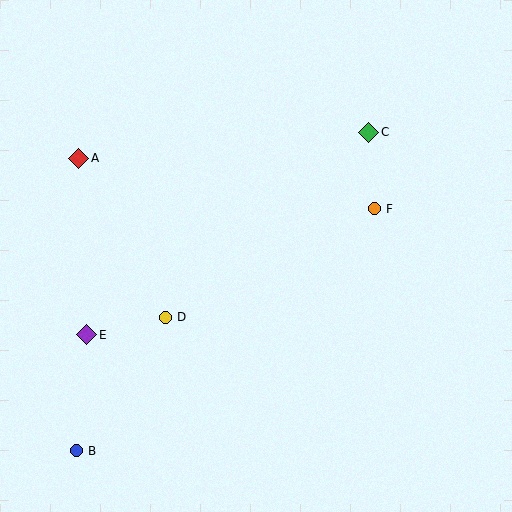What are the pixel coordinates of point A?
Point A is at (79, 158).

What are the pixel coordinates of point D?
Point D is at (165, 317).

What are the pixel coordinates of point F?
Point F is at (374, 209).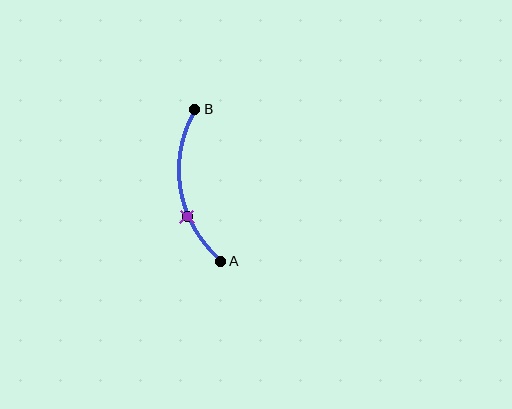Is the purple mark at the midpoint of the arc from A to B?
No. The purple mark lies on the arc but is closer to endpoint A. The arc midpoint would be at the point on the curve equidistant along the arc from both A and B.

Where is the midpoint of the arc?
The arc midpoint is the point on the curve farthest from the straight line joining A and B. It sits to the left of that line.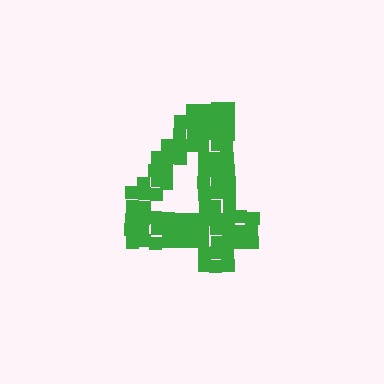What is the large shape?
The large shape is the digit 4.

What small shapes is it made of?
It is made of small squares.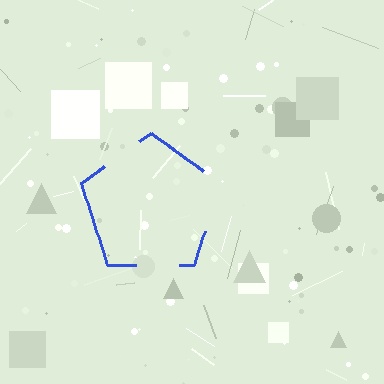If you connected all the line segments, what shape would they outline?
They would outline a pentagon.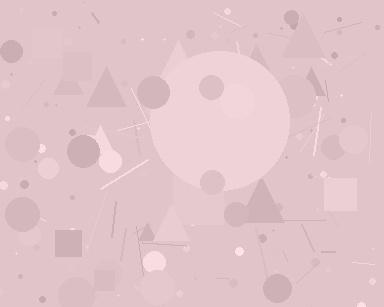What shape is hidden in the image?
A circle is hidden in the image.